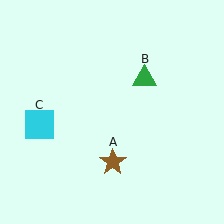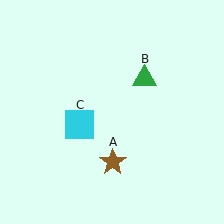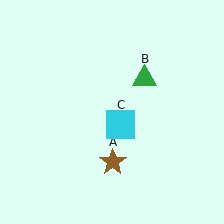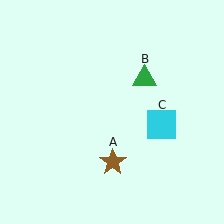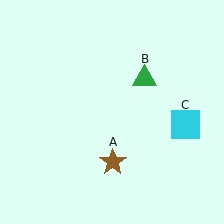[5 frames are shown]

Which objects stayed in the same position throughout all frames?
Brown star (object A) and green triangle (object B) remained stationary.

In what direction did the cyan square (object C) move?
The cyan square (object C) moved right.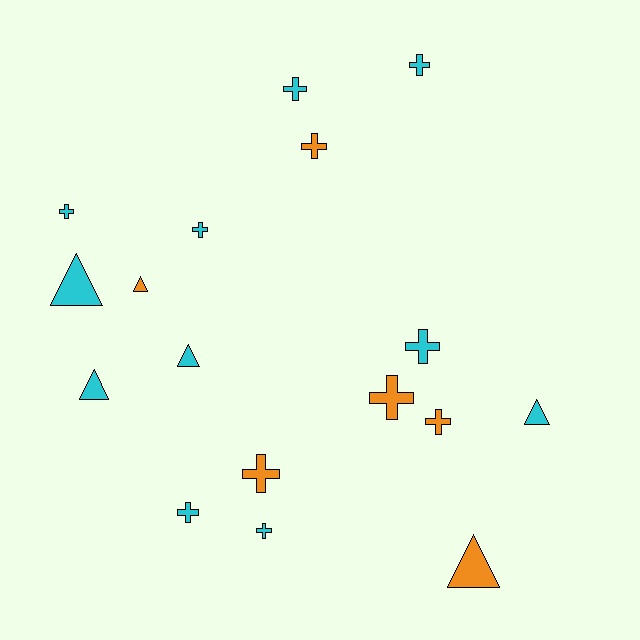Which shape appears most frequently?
Cross, with 11 objects.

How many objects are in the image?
There are 17 objects.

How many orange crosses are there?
There are 4 orange crosses.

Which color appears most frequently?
Cyan, with 11 objects.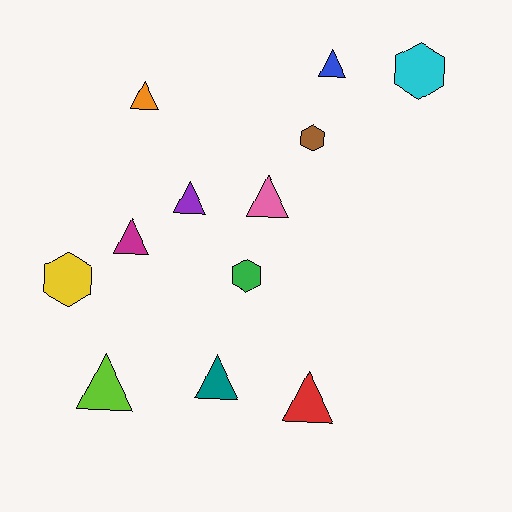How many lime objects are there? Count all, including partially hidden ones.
There is 1 lime object.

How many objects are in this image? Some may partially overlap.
There are 12 objects.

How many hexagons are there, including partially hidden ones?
There are 4 hexagons.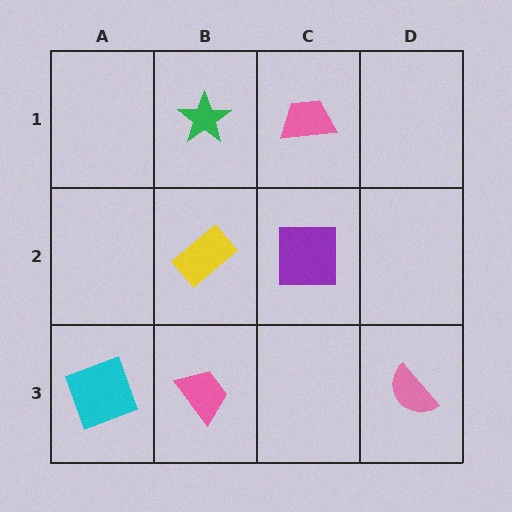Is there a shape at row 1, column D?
No, that cell is empty.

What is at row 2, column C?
A purple square.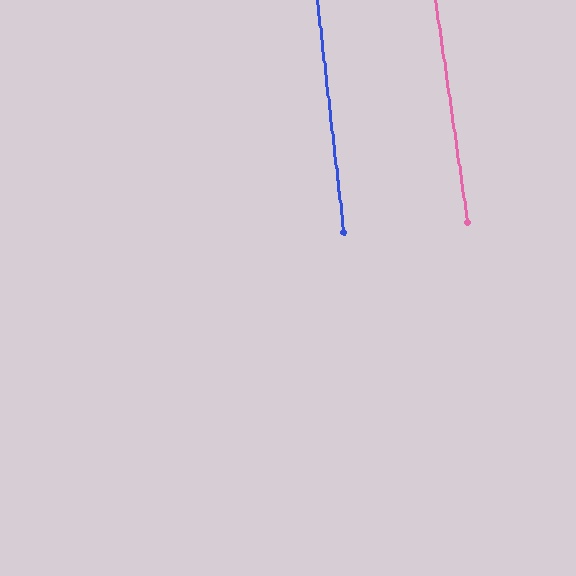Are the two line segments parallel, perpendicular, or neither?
Parallel — their directions differ by only 1.6°.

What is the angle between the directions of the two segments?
Approximately 2 degrees.